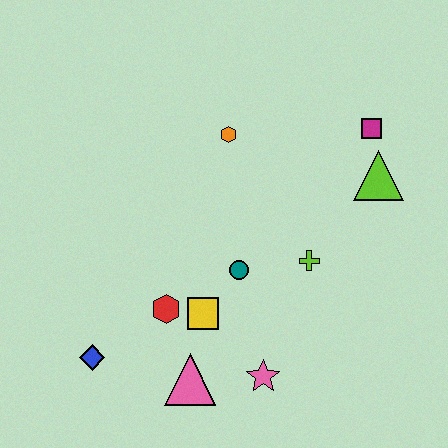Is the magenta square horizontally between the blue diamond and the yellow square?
No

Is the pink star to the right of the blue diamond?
Yes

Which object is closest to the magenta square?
The lime triangle is closest to the magenta square.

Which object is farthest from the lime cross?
The blue diamond is farthest from the lime cross.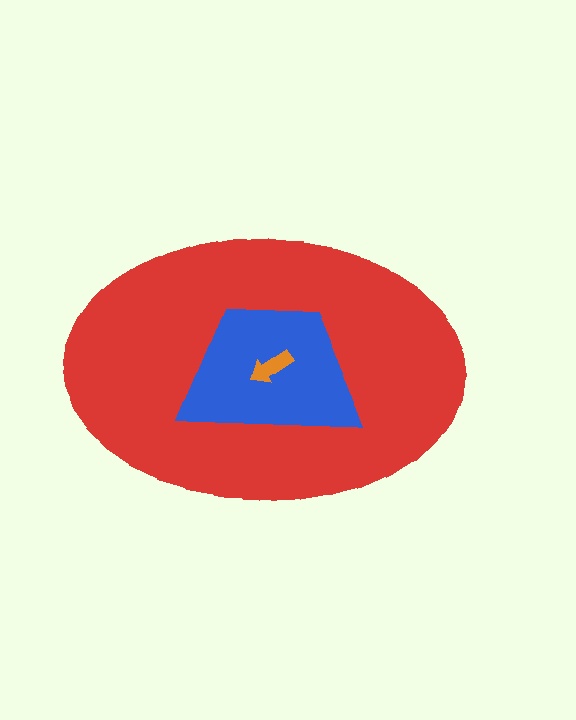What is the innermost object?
The orange arrow.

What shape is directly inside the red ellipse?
The blue trapezoid.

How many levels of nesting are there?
3.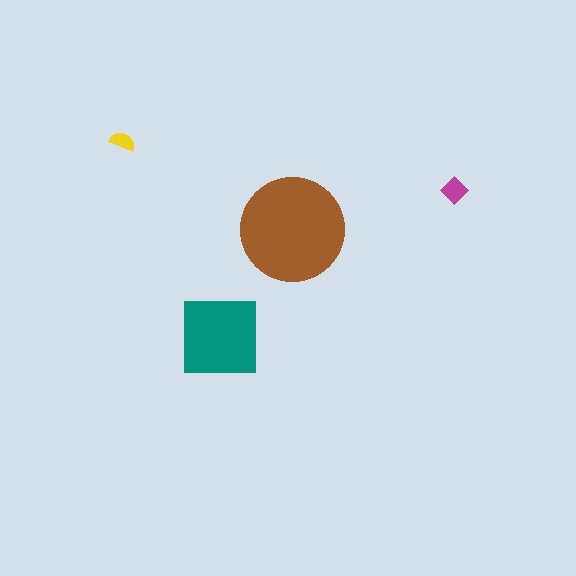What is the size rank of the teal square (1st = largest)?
2nd.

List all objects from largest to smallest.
The brown circle, the teal square, the magenta diamond, the yellow semicircle.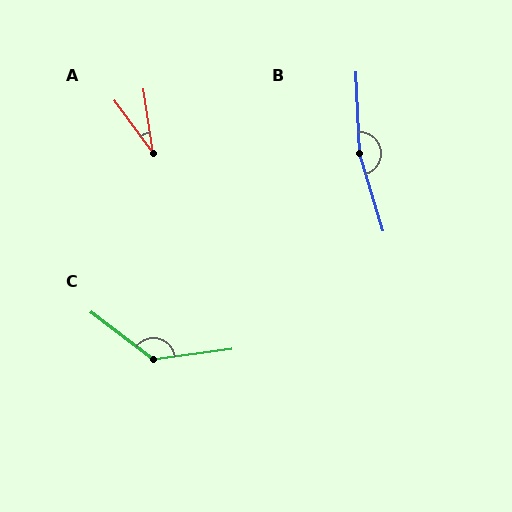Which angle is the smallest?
A, at approximately 27 degrees.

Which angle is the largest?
B, at approximately 166 degrees.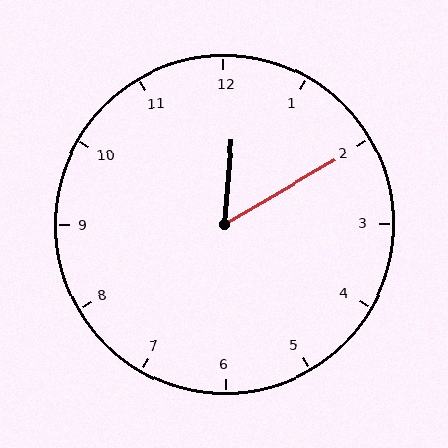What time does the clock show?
12:10.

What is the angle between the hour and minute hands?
Approximately 55 degrees.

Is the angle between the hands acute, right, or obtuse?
It is acute.